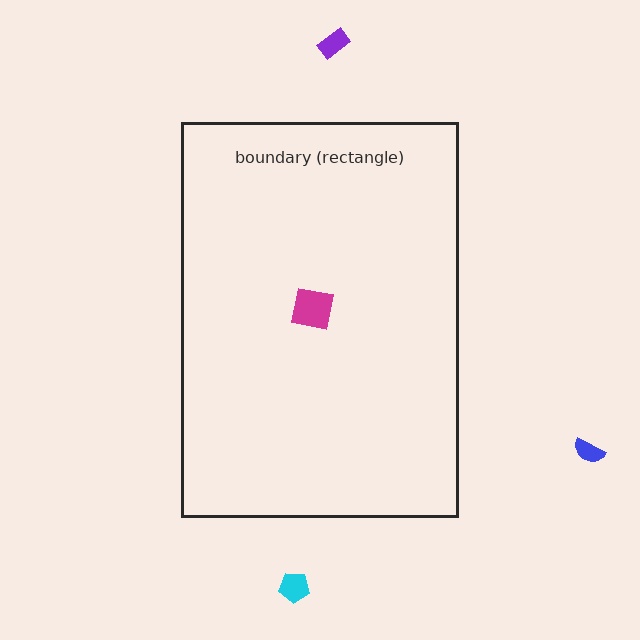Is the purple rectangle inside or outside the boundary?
Outside.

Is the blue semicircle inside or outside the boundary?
Outside.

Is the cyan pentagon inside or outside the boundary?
Outside.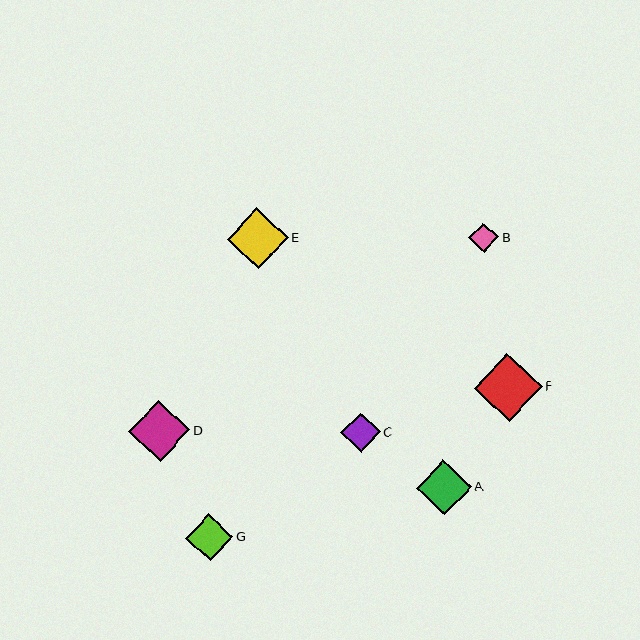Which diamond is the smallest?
Diamond B is the smallest with a size of approximately 30 pixels.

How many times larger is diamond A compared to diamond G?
Diamond A is approximately 1.2 times the size of diamond G.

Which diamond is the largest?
Diamond F is the largest with a size of approximately 68 pixels.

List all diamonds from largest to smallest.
From largest to smallest: F, D, E, A, G, C, B.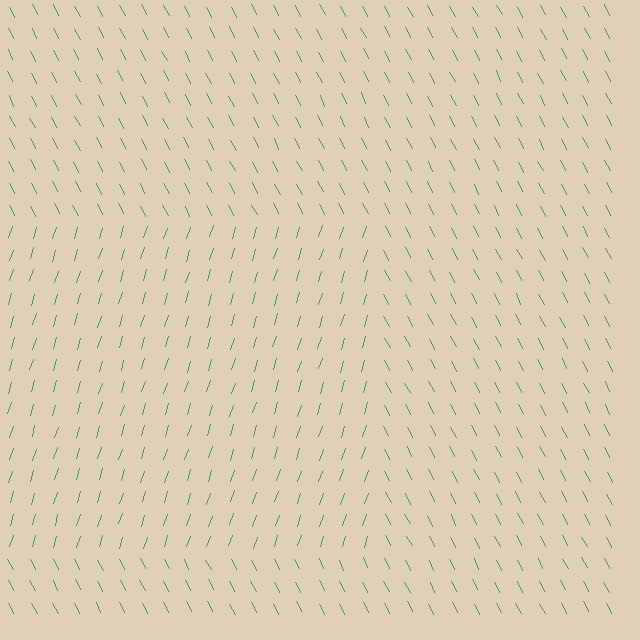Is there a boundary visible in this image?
Yes, there is a texture boundary formed by a change in line orientation.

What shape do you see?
I see a rectangle.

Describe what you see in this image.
The image is filled with small green line segments. A rectangle region in the image has lines oriented differently from the surrounding lines, creating a visible texture boundary.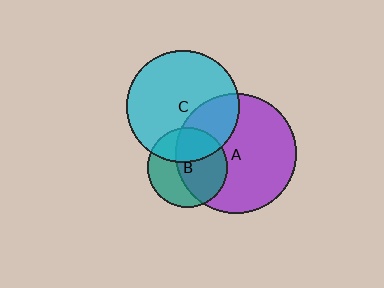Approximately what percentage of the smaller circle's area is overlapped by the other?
Approximately 35%.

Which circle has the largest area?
Circle A (purple).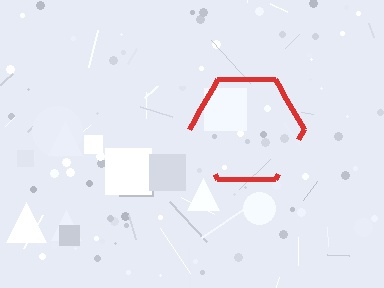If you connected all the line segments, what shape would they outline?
They would outline a hexagon.